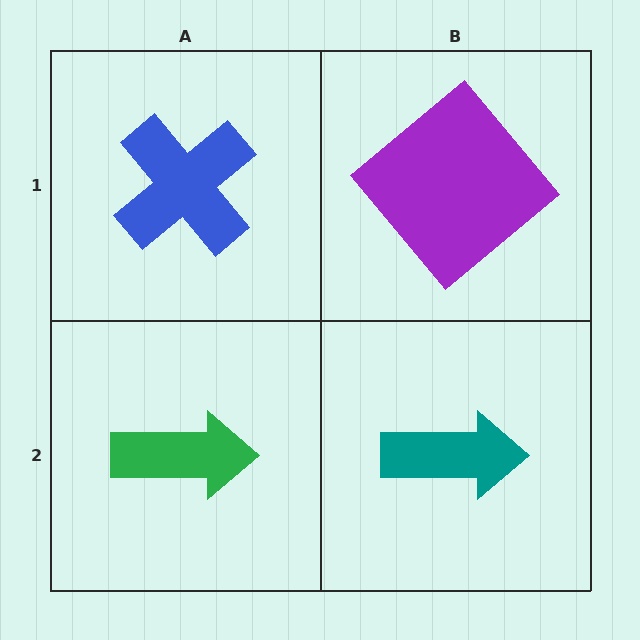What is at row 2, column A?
A green arrow.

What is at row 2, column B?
A teal arrow.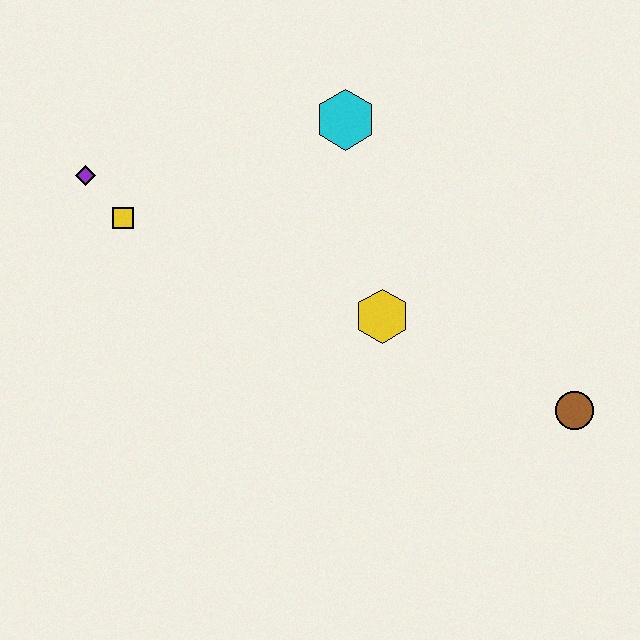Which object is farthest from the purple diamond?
The brown circle is farthest from the purple diamond.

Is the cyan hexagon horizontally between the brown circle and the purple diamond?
Yes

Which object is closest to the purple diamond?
The yellow square is closest to the purple diamond.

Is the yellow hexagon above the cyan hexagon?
No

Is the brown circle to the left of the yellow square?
No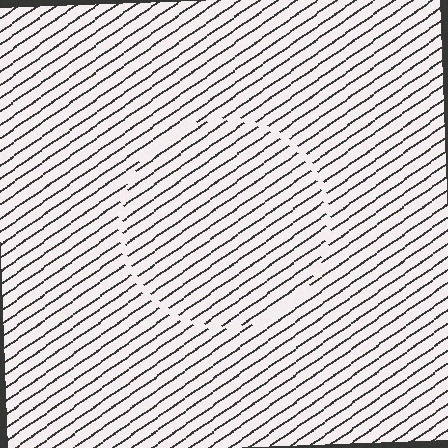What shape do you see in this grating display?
An illusory circle. The interior of the shape contains the same grating, shifted by half a period — the contour is defined by the phase discontinuity where line-ends from the inner and outer gratings abut.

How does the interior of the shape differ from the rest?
The interior of the shape contains the same grating, shifted by half a period — the contour is defined by the phase discontinuity where line-ends from the inner and outer gratings abut.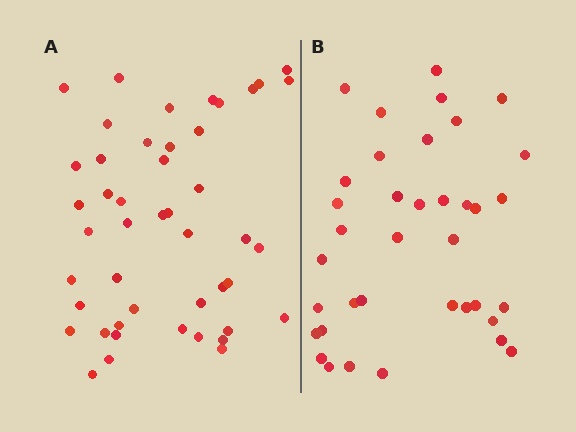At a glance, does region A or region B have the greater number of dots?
Region A (the left region) has more dots.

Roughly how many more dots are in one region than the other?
Region A has roughly 8 or so more dots than region B.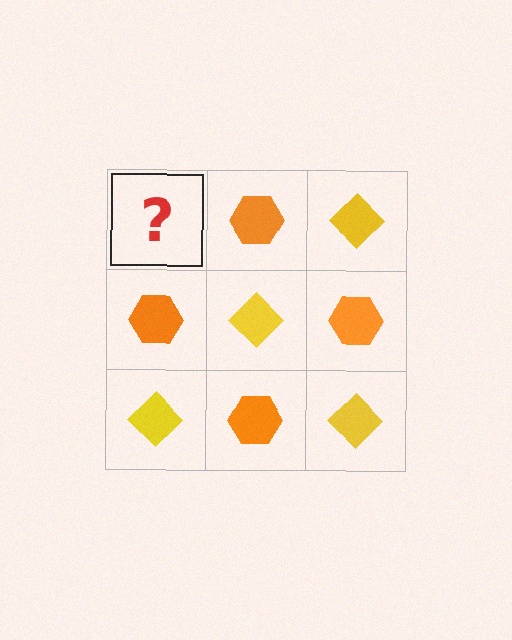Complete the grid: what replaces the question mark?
The question mark should be replaced with a yellow diamond.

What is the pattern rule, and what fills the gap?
The rule is that it alternates yellow diamond and orange hexagon in a checkerboard pattern. The gap should be filled with a yellow diamond.